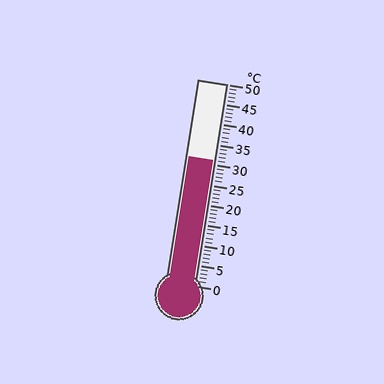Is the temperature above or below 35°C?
The temperature is below 35°C.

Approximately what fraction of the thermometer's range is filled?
The thermometer is filled to approximately 60% of its range.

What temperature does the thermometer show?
The thermometer shows approximately 31°C.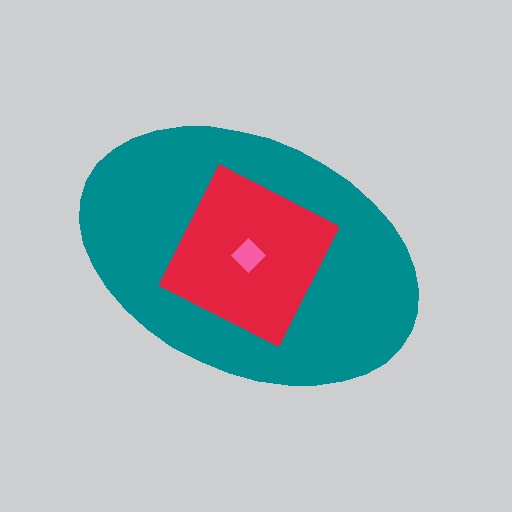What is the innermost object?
The pink diamond.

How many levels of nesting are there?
3.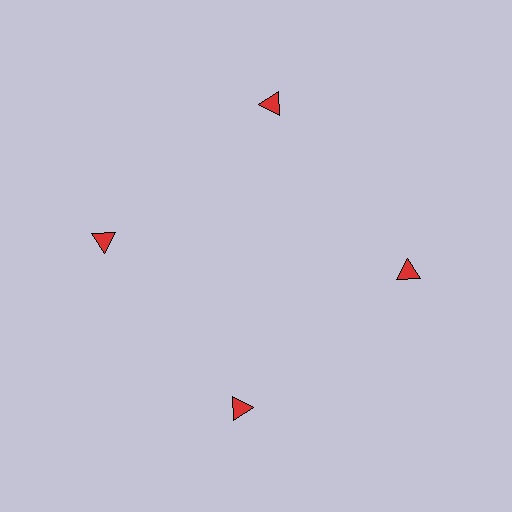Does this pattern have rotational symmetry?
Yes, this pattern has 4-fold rotational symmetry. It looks the same after rotating 90 degrees around the center.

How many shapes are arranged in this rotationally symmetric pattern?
There are 4 shapes, arranged in 4 groups of 1.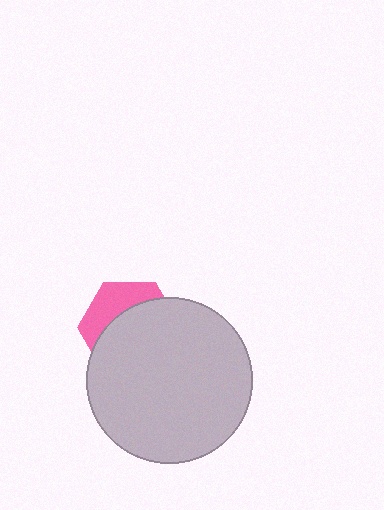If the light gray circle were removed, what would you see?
You would see the complete pink hexagon.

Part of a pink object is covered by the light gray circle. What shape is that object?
It is a hexagon.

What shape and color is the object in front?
The object in front is a light gray circle.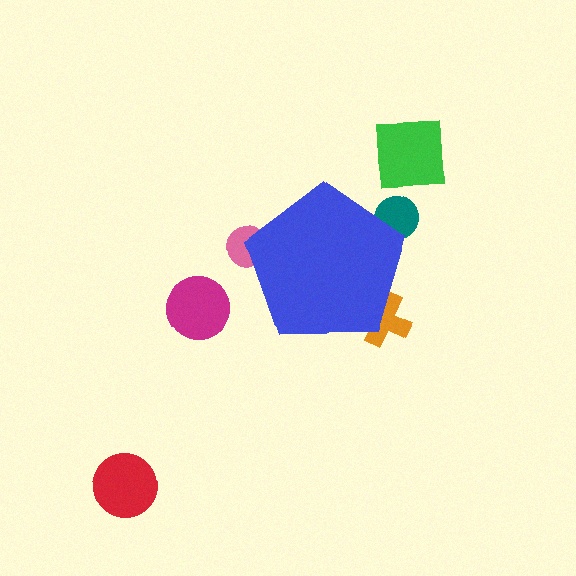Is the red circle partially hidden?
No, the red circle is fully visible.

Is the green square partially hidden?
No, the green square is fully visible.